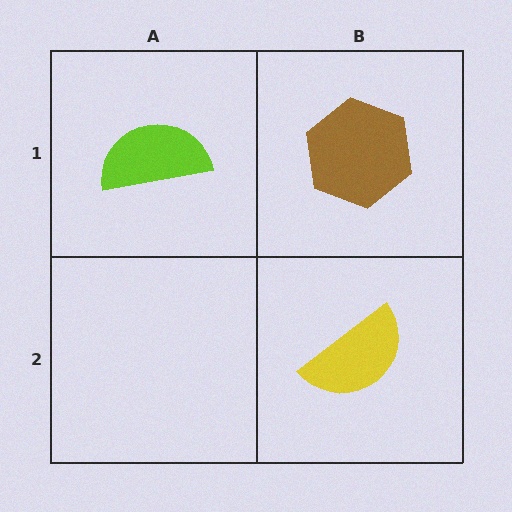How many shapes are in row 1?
2 shapes.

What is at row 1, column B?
A brown hexagon.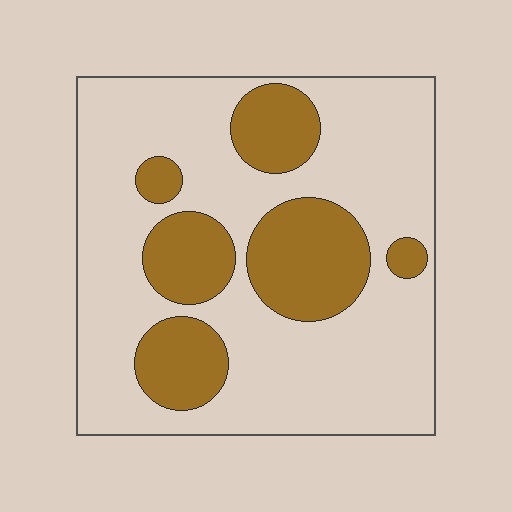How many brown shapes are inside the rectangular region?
6.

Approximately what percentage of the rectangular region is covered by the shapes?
Approximately 30%.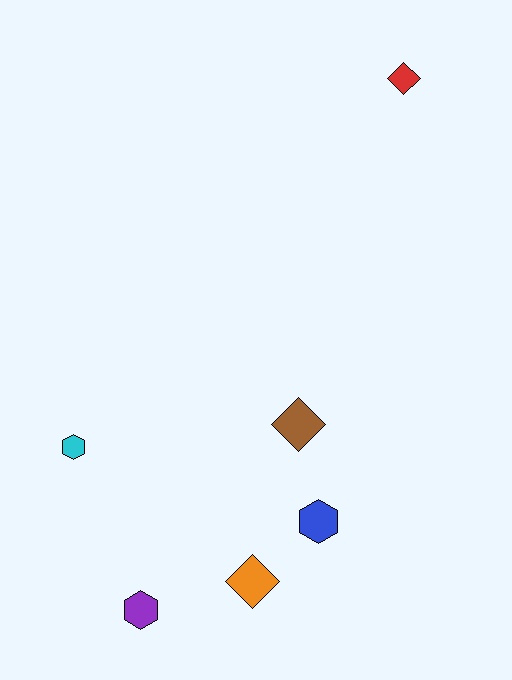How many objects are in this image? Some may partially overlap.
There are 6 objects.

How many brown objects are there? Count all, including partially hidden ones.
There is 1 brown object.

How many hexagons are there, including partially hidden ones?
There are 3 hexagons.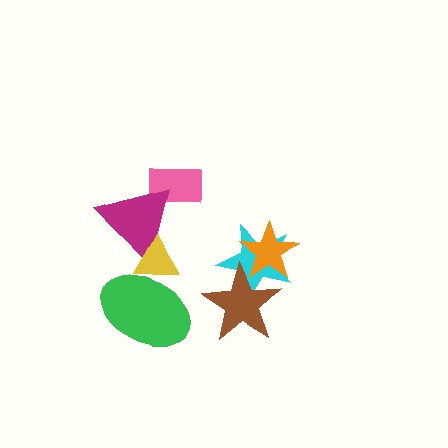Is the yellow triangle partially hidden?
Yes, it is partially covered by another shape.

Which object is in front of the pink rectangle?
The magenta triangle is in front of the pink rectangle.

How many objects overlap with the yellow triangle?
2 objects overlap with the yellow triangle.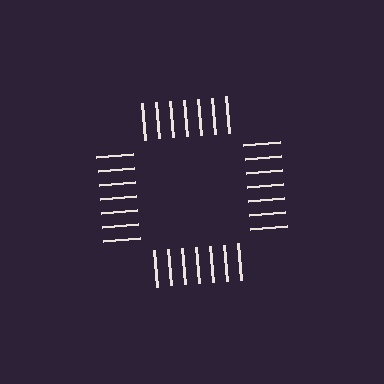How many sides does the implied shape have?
4 sides — the line-ends trace a square.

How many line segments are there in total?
28 — 7 along each of the 4 edges.